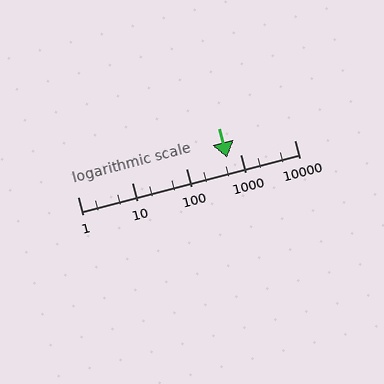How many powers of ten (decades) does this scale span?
The scale spans 4 decades, from 1 to 10000.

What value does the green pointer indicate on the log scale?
The pointer indicates approximately 570.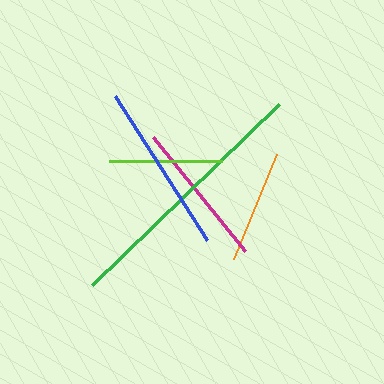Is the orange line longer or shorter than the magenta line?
The magenta line is longer than the orange line.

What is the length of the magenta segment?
The magenta segment is approximately 146 pixels long.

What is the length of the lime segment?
The lime segment is approximately 113 pixels long.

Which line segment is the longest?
The green line is the longest at approximately 260 pixels.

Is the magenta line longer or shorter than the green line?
The green line is longer than the magenta line.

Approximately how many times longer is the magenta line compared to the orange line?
The magenta line is approximately 1.3 times the length of the orange line.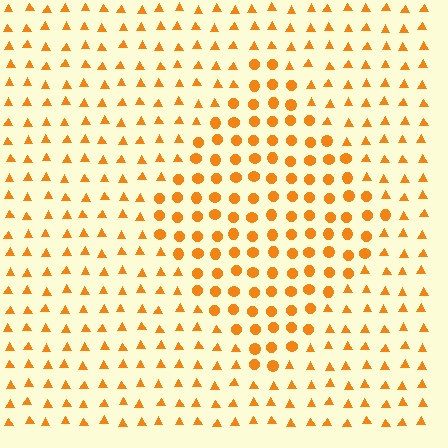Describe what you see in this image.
The image is filled with small orange elements arranged in a uniform grid. A diamond-shaped region contains circles, while the surrounding area contains triangles. The boundary is defined purely by the change in element shape.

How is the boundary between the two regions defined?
The boundary is defined by a change in element shape: circles inside vs. triangles outside. All elements share the same color and spacing.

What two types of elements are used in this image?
The image uses circles inside the diamond region and triangles outside it.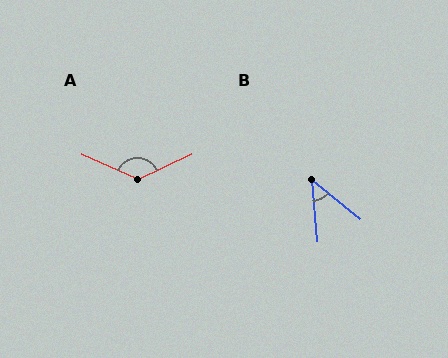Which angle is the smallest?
B, at approximately 46 degrees.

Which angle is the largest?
A, at approximately 131 degrees.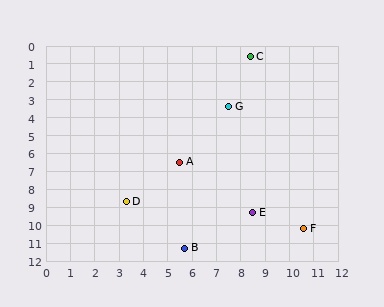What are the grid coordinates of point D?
Point D is at approximately (3.3, 8.7).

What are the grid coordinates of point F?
Point F is at approximately (10.6, 10.2).